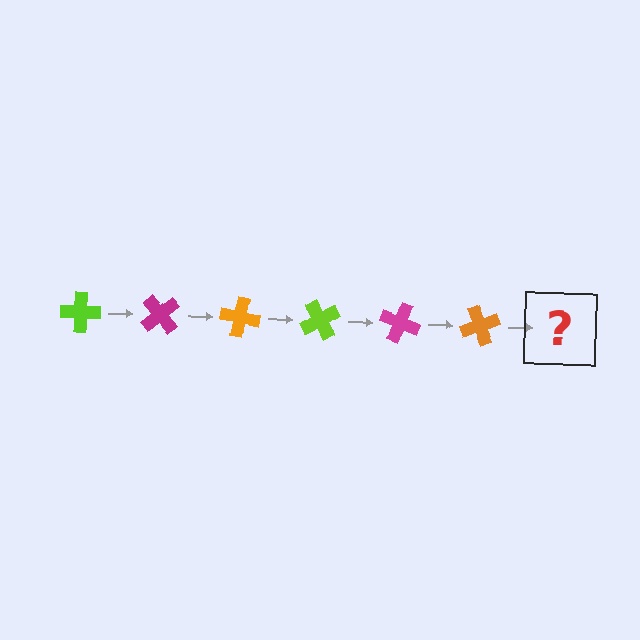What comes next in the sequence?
The next element should be a lime cross, rotated 300 degrees from the start.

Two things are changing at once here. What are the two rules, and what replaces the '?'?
The two rules are that it rotates 50 degrees each step and the color cycles through lime, magenta, and orange. The '?' should be a lime cross, rotated 300 degrees from the start.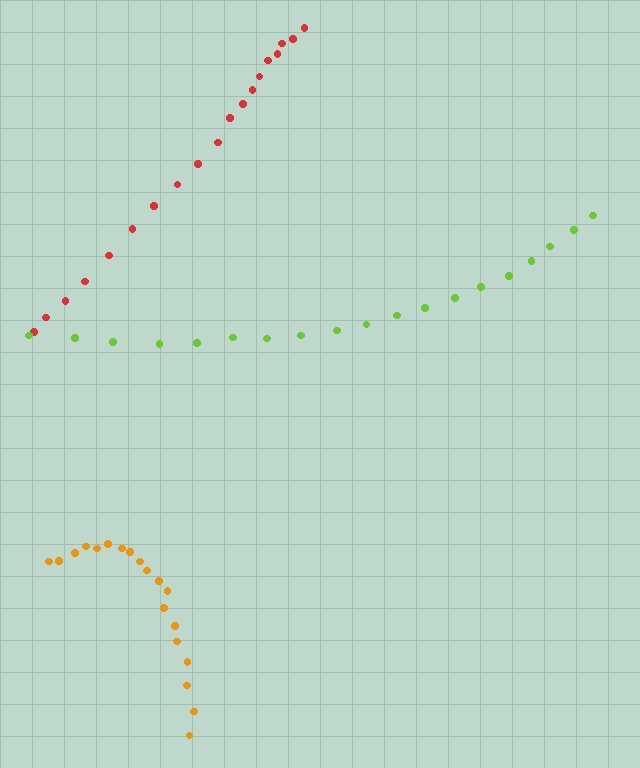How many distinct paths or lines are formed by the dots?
There are 3 distinct paths.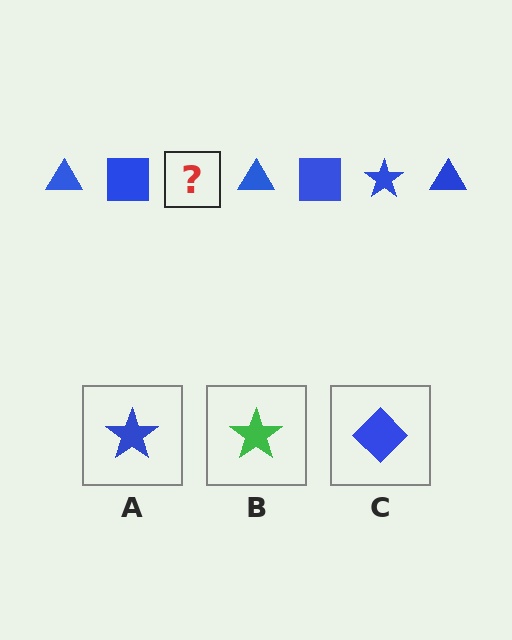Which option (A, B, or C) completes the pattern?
A.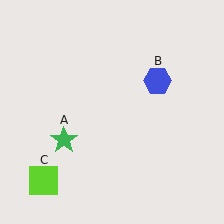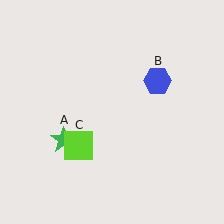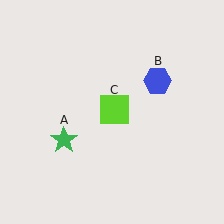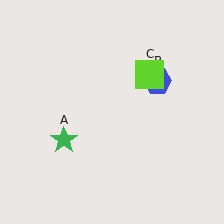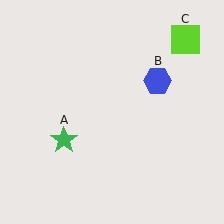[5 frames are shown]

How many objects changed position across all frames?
1 object changed position: lime square (object C).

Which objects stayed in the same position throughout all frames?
Green star (object A) and blue hexagon (object B) remained stationary.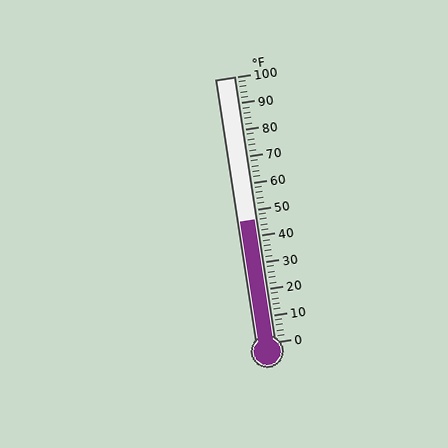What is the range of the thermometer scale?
The thermometer scale ranges from 0°F to 100°F.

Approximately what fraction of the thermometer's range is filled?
The thermometer is filled to approximately 45% of its range.